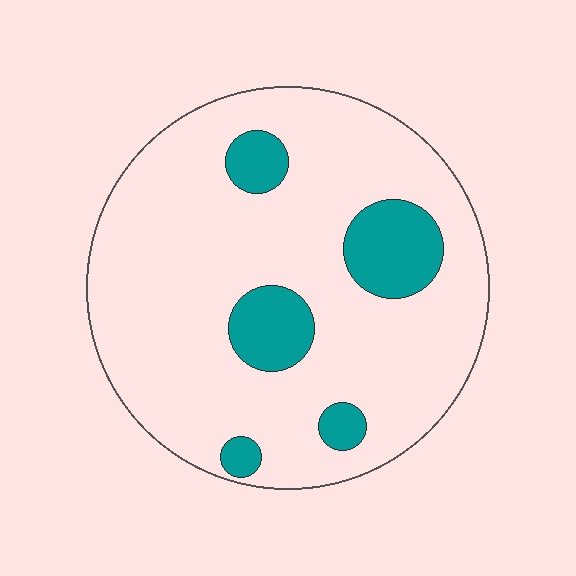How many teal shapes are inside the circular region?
5.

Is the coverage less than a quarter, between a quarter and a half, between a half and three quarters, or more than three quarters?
Less than a quarter.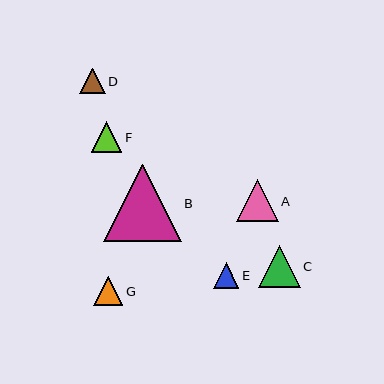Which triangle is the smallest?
Triangle E is the smallest with a size of approximately 25 pixels.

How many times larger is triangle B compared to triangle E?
Triangle B is approximately 3.1 times the size of triangle E.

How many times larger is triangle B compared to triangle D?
Triangle B is approximately 3.0 times the size of triangle D.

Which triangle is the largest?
Triangle B is the largest with a size of approximately 78 pixels.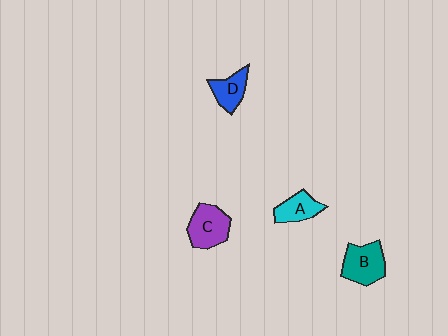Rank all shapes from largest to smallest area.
From largest to smallest: B (teal), C (purple), A (cyan), D (blue).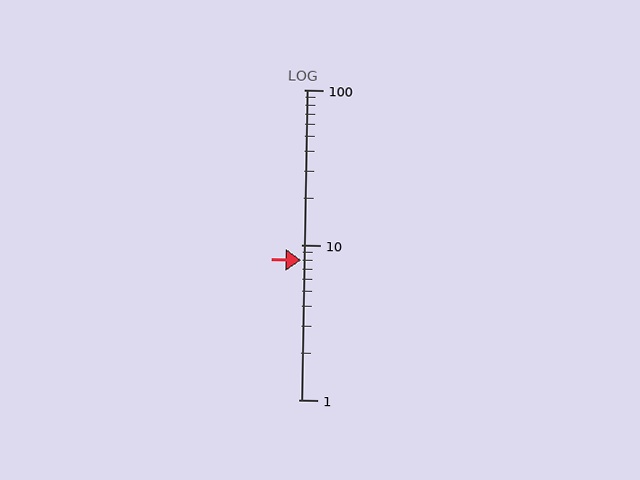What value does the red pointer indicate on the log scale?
The pointer indicates approximately 7.9.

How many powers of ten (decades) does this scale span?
The scale spans 2 decades, from 1 to 100.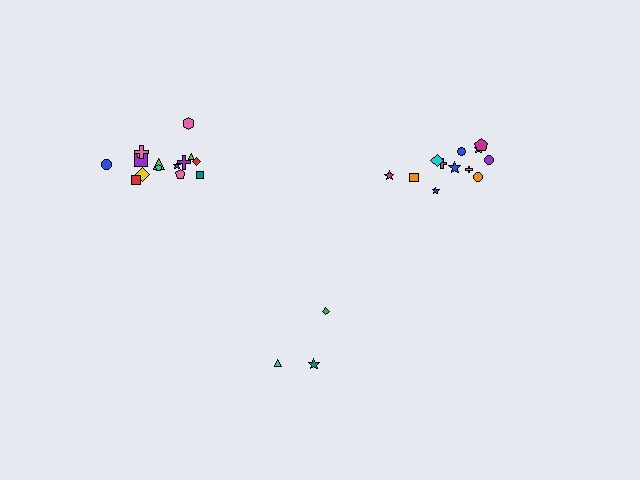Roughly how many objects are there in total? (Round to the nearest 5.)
Roughly 30 objects in total.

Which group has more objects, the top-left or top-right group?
The top-left group.